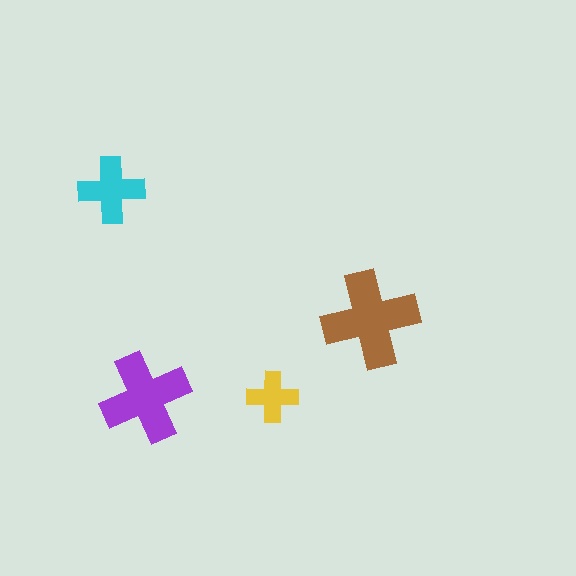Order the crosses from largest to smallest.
the brown one, the purple one, the cyan one, the yellow one.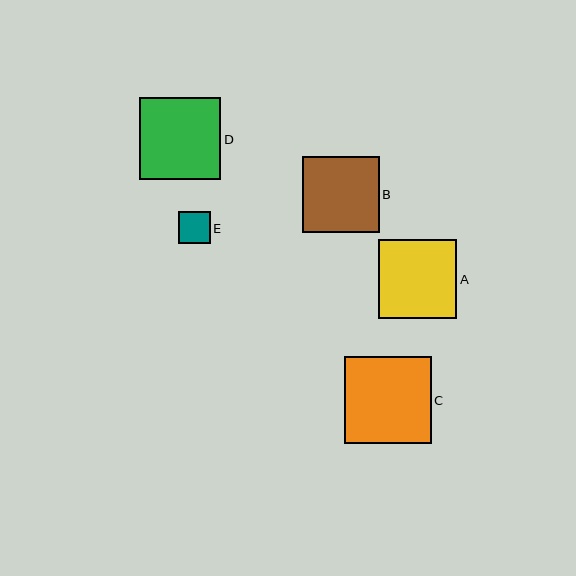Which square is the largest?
Square C is the largest with a size of approximately 87 pixels.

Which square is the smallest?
Square E is the smallest with a size of approximately 32 pixels.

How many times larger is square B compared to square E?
Square B is approximately 2.4 times the size of square E.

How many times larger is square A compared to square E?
Square A is approximately 2.5 times the size of square E.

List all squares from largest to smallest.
From largest to smallest: C, D, A, B, E.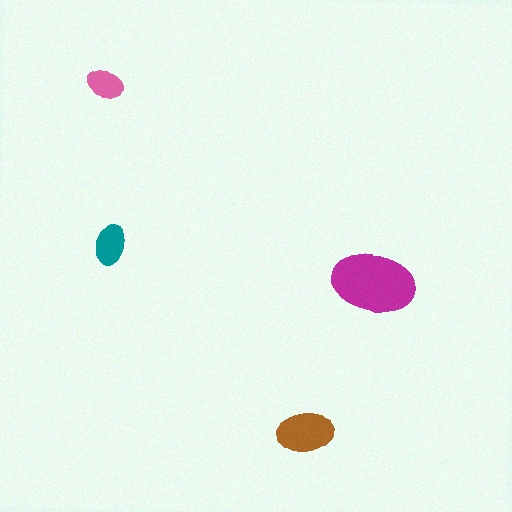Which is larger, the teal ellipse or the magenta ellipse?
The magenta one.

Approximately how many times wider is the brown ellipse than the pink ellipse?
About 1.5 times wider.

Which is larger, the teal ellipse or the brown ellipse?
The brown one.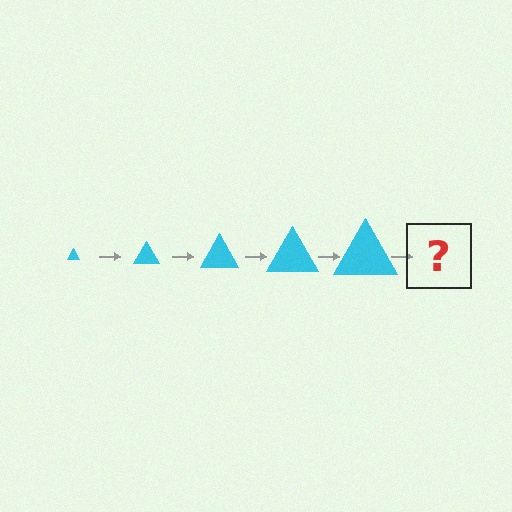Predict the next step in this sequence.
The next step is a cyan triangle, larger than the previous one.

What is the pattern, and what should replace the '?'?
The pattern is that the triangle gets progressively larger each step. The '?' should be a cyan triangle, larger than the previous one.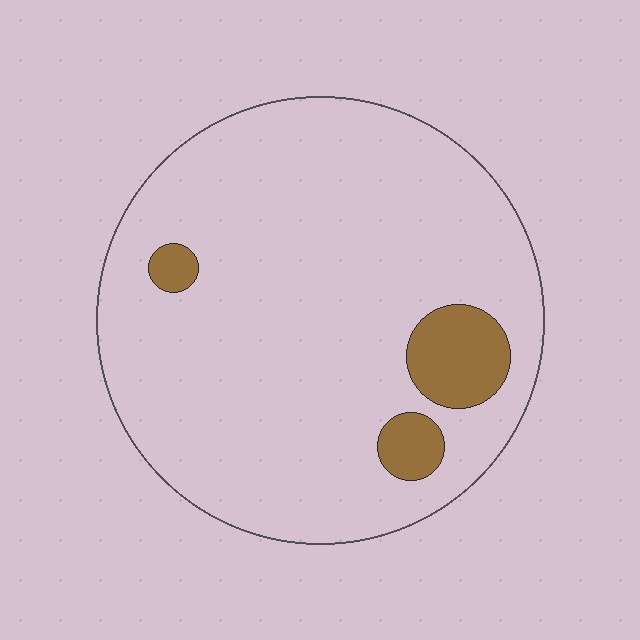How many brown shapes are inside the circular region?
3.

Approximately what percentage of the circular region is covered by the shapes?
Approximately 10%.